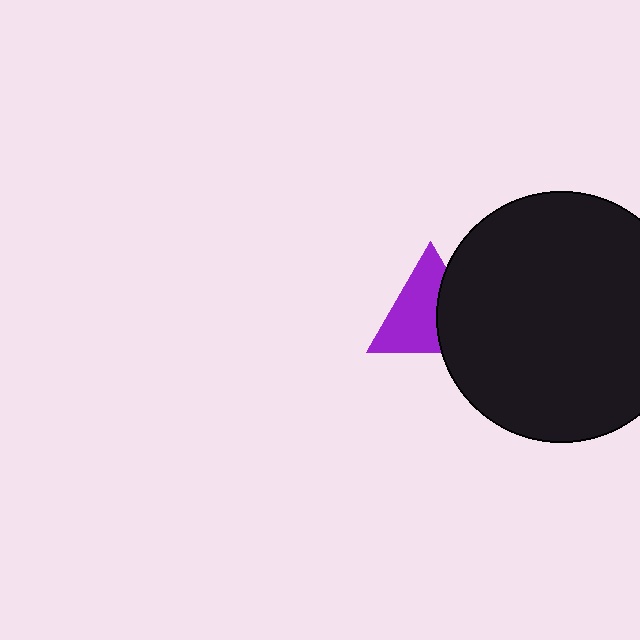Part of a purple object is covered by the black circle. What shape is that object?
It is a triangle.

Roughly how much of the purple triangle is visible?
About half of it is visible (roughly 62%).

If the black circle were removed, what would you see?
You would see the complete purple triangle.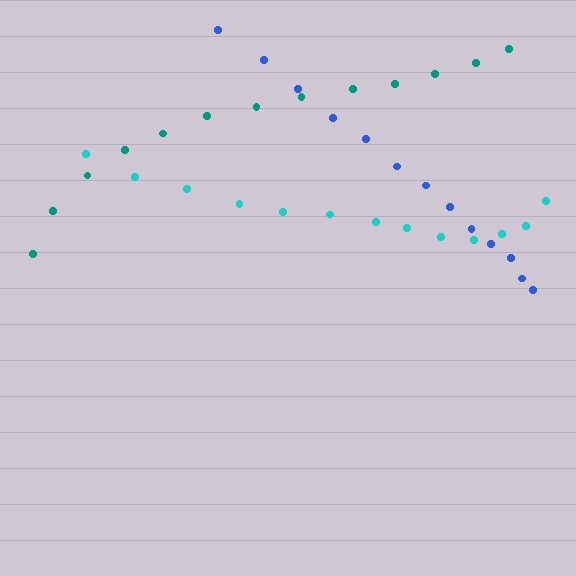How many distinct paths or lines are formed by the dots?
There are 3 distinct paths.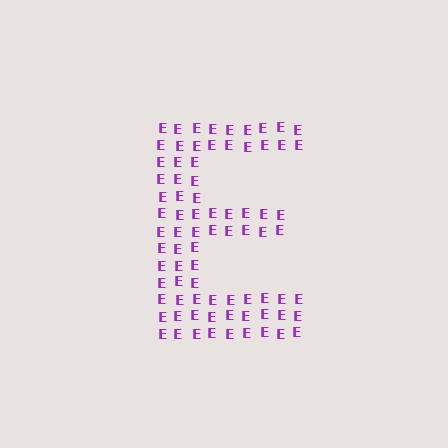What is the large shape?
The large shape is the letter E.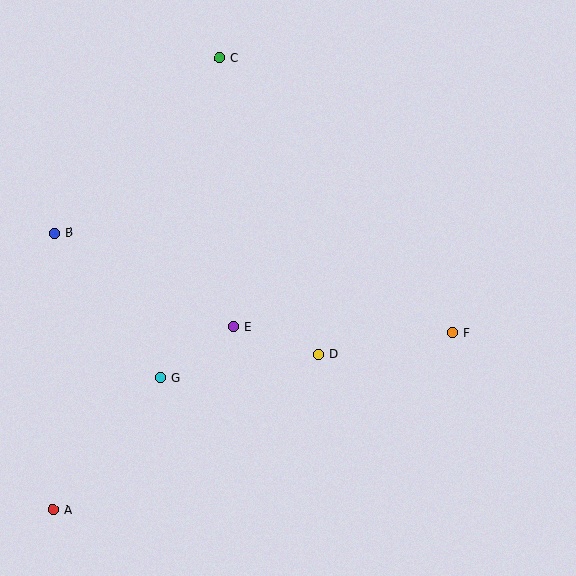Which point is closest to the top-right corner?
Point F is closest to the top-right corner.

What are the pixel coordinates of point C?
Point C is at (220, 58).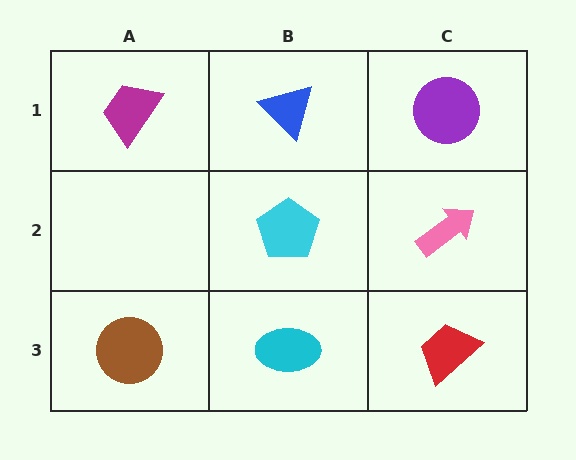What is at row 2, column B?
A cyan pentagon.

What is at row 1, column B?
A blue triangle.